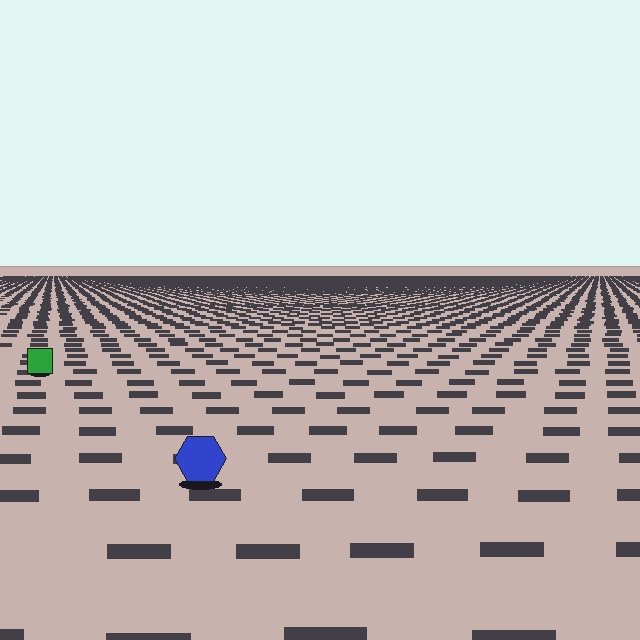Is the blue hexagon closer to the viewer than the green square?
Yes. The blue hexagon is closer — you can tell from the texture gradient: the ground texture is coarser near it.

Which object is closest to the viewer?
The blue hexagon is closest. The texture marks near it are larger and more spread out.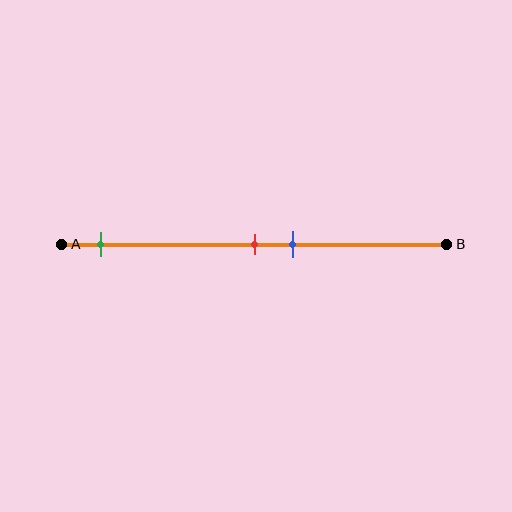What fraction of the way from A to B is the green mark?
The green mark is approximately 10% (0.1) of the way from A to B.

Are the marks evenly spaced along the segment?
No, the marks are not evenly spaced.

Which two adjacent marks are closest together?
The red and blue marks are the closest adjacent pair.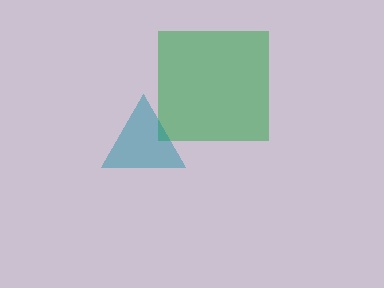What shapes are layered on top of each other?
The layered shapes are: a green square, a teal triangle.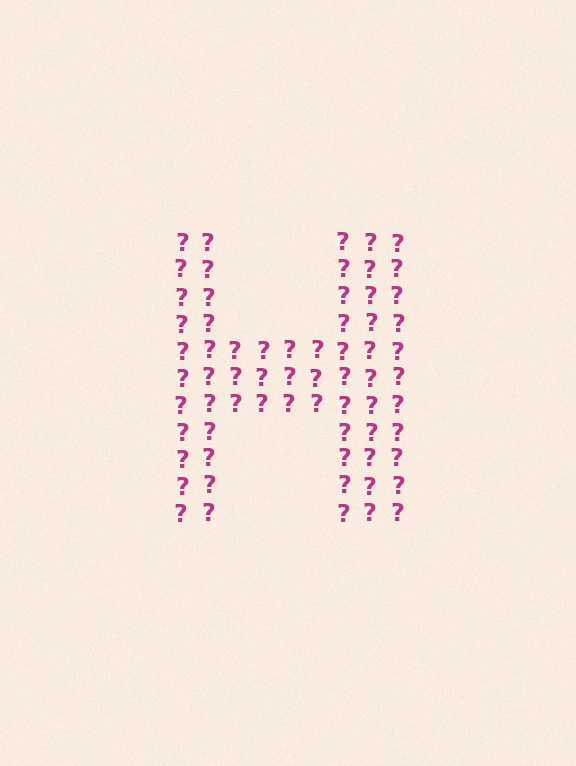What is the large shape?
The large shape is the letter H.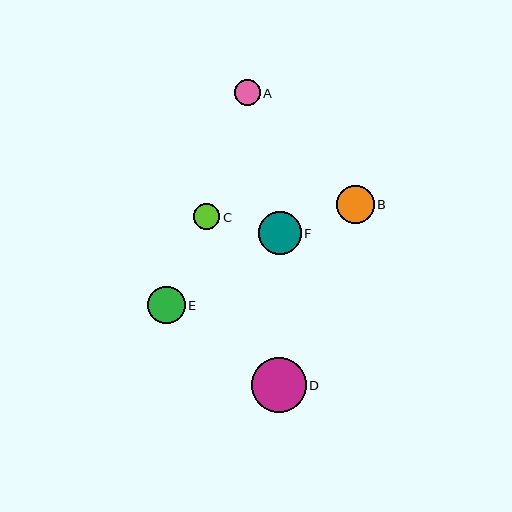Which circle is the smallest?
Circle A is the smallest with a size of approximately 26 pixels.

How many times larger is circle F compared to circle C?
Circle F is approximately 1.6 times the size of circle C.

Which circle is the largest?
Circle D is the largest with a size of approximately 55 pixels.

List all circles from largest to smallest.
From largest to smallest: D, F, B, E, C, A.